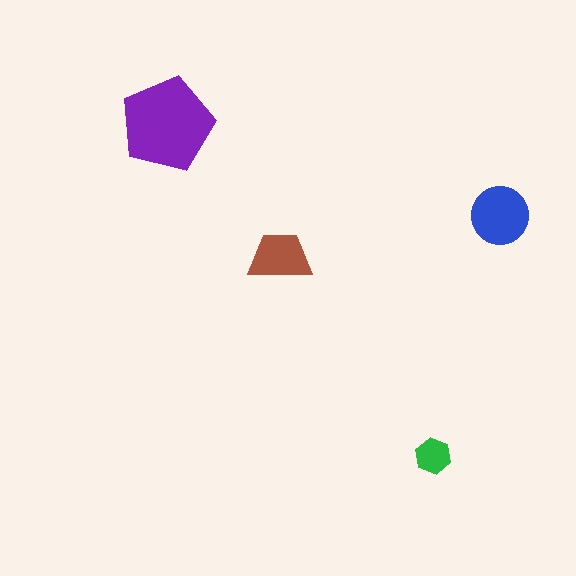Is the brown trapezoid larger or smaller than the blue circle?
Smaller.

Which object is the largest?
The purple pentagon.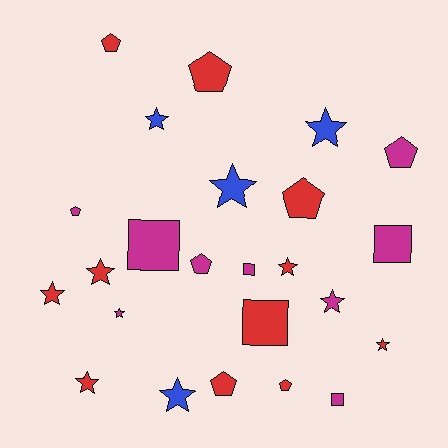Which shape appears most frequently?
Star, with 11 objects.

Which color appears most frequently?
Red, with 11 objects.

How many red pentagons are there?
There are 5 red pentagons.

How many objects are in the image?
There are 24 objects.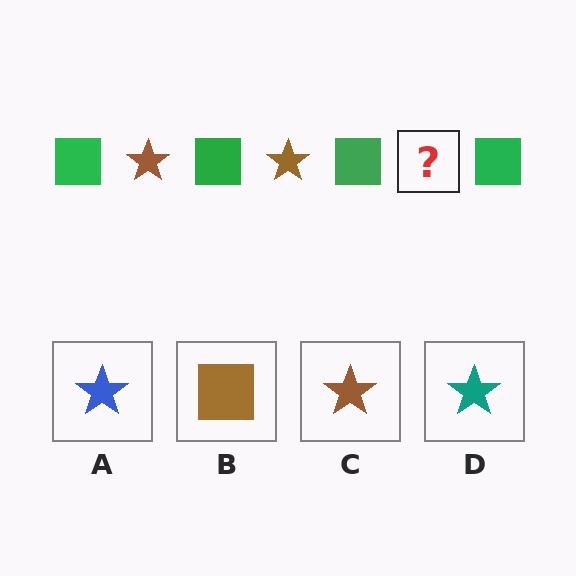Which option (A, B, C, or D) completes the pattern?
C.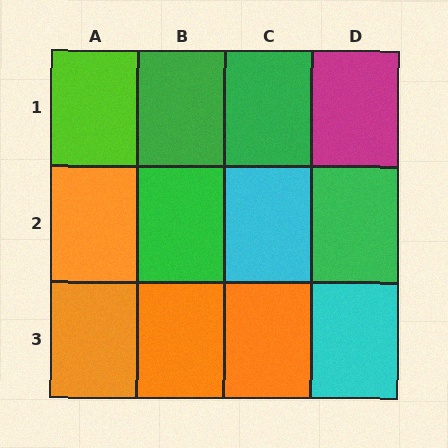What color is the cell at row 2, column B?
Green.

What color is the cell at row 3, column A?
Orange.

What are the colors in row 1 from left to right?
Lime, green, green, magenta.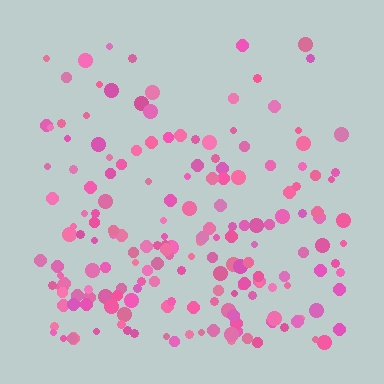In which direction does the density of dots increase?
From top to bottom, with the bottom side densest.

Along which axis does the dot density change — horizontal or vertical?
Vertical.